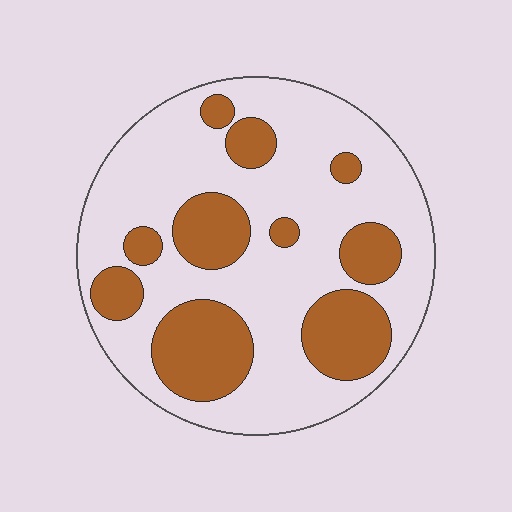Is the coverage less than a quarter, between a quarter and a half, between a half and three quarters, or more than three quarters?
Between a quarter and a half.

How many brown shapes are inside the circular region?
10.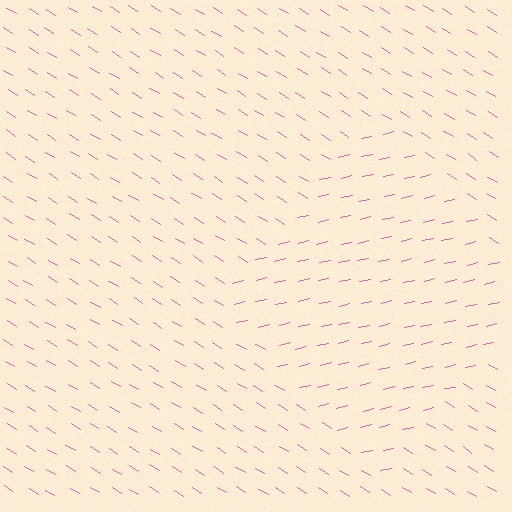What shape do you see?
I see a diamond.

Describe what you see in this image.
The image is filled with small pink line segments. A diamond region in the image has lines oriented differently from the surrounding lines, creating a visible texture boundary.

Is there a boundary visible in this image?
Yes, there is a texture boundary formed by a change in line orientation.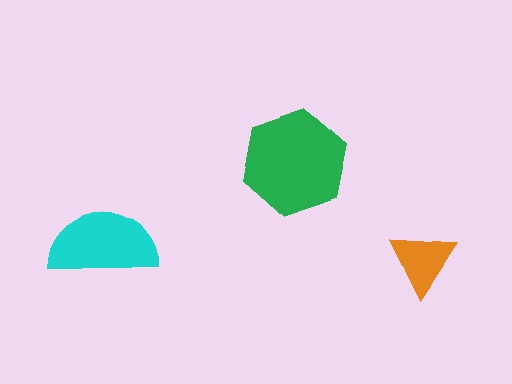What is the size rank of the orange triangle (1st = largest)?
3rd.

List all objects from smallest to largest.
The orange triangle, the cyan semicircle, the green hexagon.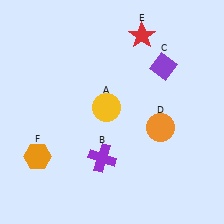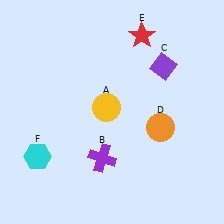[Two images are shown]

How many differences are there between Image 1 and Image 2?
There is 1 difference between the two images.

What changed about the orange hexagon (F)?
In Image 1, F is orange. In Image 2, it changed to cyan.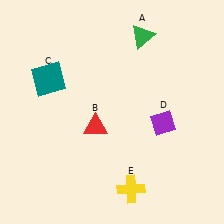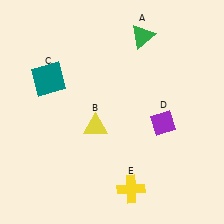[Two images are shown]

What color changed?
The triangle (B) changed from red in Image 1 to yellow in Image 2.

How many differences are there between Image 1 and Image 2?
There is 1 difference between the two images.